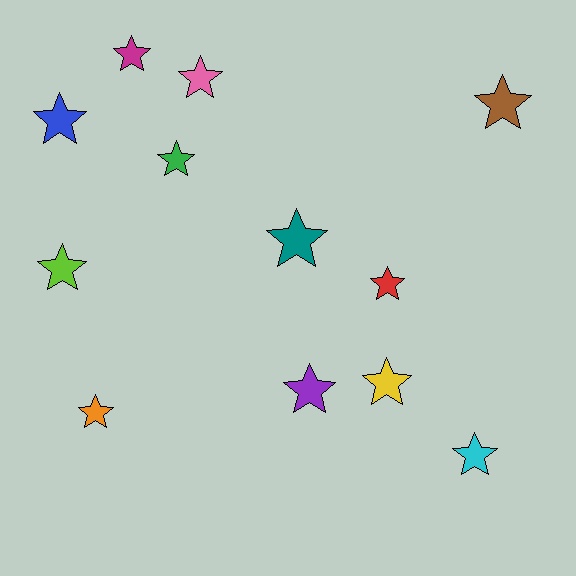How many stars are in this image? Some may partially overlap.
There are 12 stars.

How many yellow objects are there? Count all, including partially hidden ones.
There is 1 yellow object.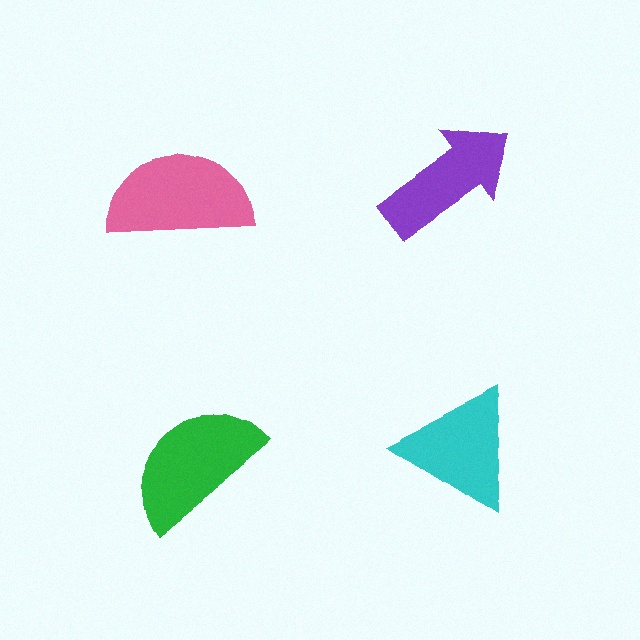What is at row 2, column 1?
A green semicircle.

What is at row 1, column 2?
A purple arrow.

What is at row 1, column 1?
A pink semicircle.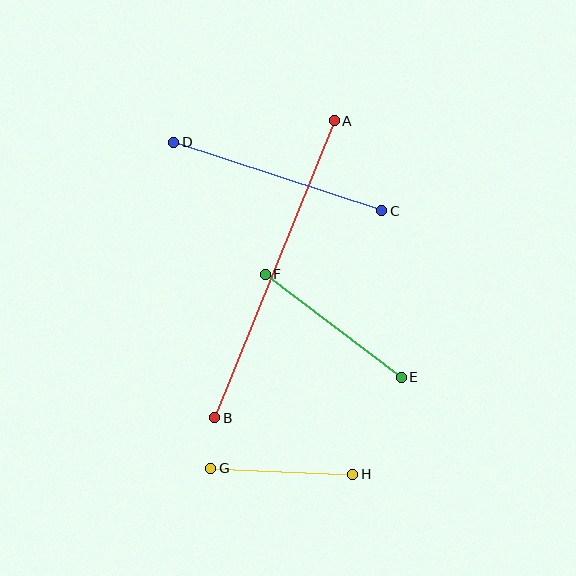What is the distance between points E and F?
The distance is approximately 171 pixels.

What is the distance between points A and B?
The distance is approximately 320 pixels.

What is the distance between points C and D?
The distance is approximately 219 pixels.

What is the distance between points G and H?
The distance is approximately 142 pixels.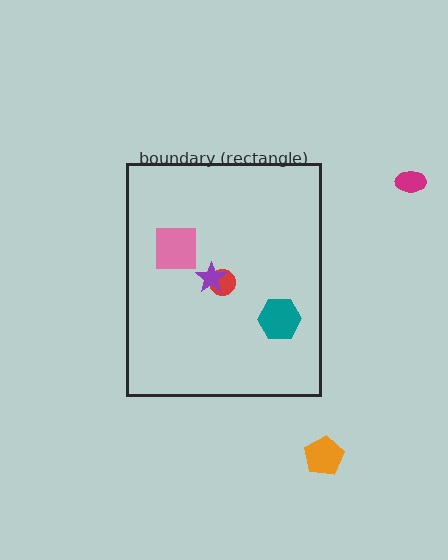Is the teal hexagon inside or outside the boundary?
Inside.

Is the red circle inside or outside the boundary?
Inside.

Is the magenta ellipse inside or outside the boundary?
Outside.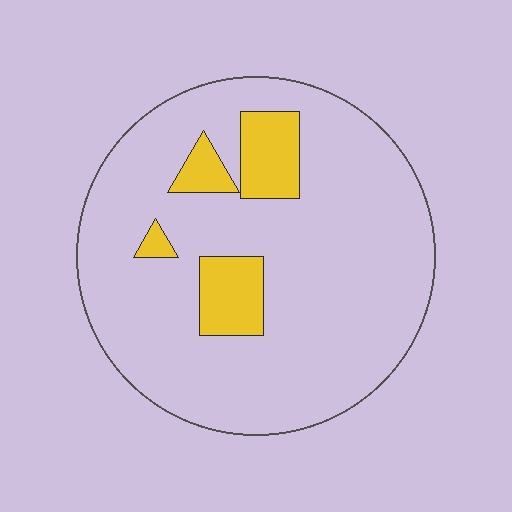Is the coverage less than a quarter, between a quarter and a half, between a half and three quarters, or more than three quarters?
Less than a quarter.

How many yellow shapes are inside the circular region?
4.